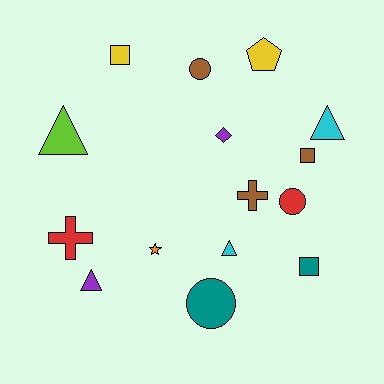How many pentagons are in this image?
There is 1 pentagon.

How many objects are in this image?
There are 15 objects.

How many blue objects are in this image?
There are no blue objects.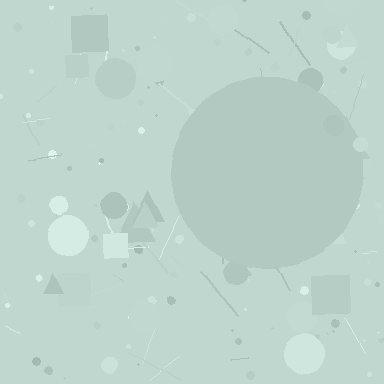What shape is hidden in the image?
A circle is hidden in the image.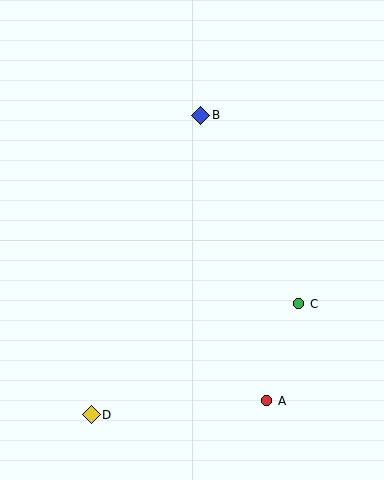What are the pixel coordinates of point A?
Point A is at (267, 401).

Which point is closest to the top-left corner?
Point B is closest to the top-left corner.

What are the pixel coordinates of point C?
Point C is at (299, 304).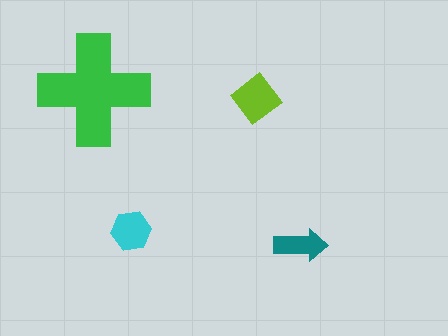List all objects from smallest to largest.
The teal arrow, the cyan hexagon, the lime diamond, the green cross.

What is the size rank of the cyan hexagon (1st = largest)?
3rd.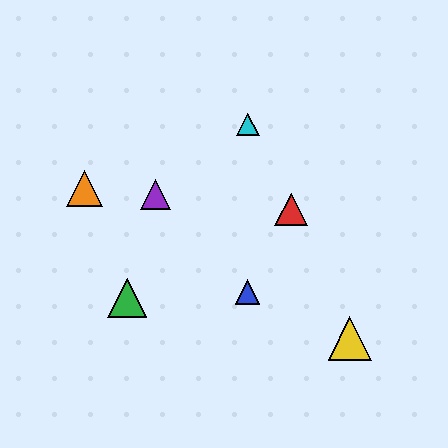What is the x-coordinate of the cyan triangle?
The cyan triangle is at x≈248.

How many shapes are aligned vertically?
2 shapes (the blue triangle, the cyan triangle) are aligned vertically.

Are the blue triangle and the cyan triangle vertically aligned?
Yes, both are at x≈248.